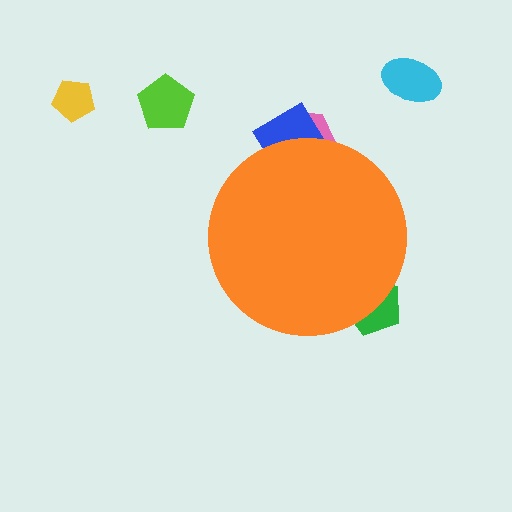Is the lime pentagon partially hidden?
No, the lime pentagon is fully visible.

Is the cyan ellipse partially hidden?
No, the cyan ellipse is fully visible.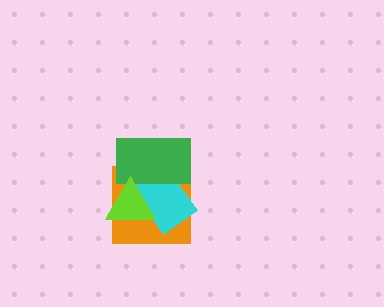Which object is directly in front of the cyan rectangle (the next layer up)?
The green rectangle is directly in front of the cyan rectangle.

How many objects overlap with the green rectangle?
3 objects overlap with the green rectangle.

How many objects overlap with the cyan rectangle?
3 objects overlap with the cyan rectangle.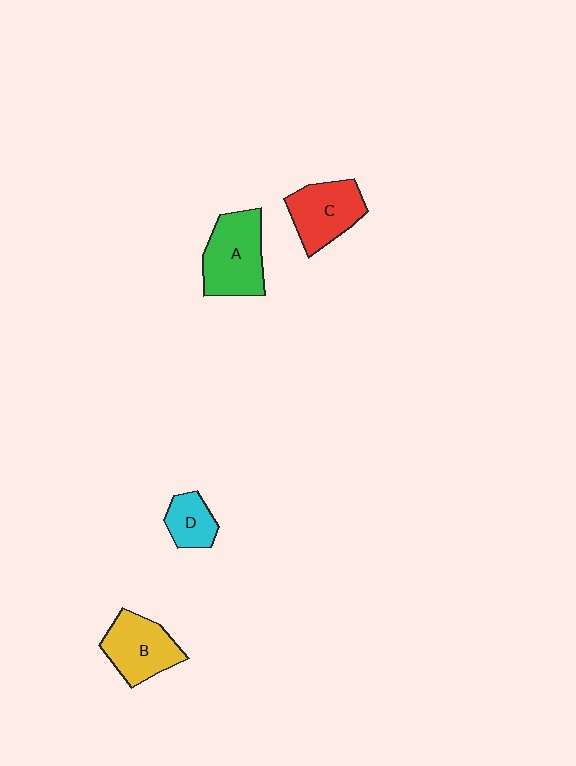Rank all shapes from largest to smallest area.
From largest to smallest: A (green), C (red), B (yellow), D (cyan).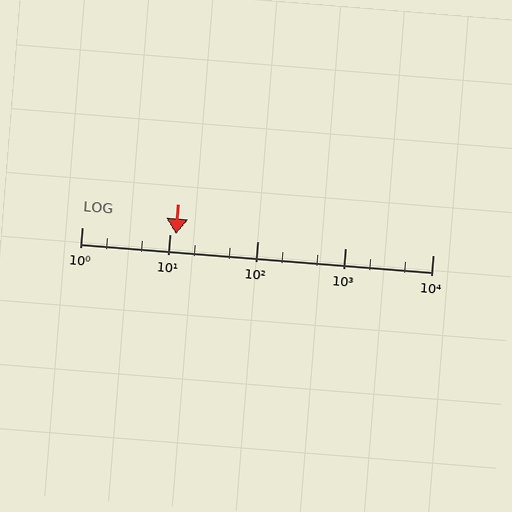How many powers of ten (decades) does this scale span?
The scale spans 4 decades, from 1 to 10000.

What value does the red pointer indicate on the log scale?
The pointer indicates approximately 12.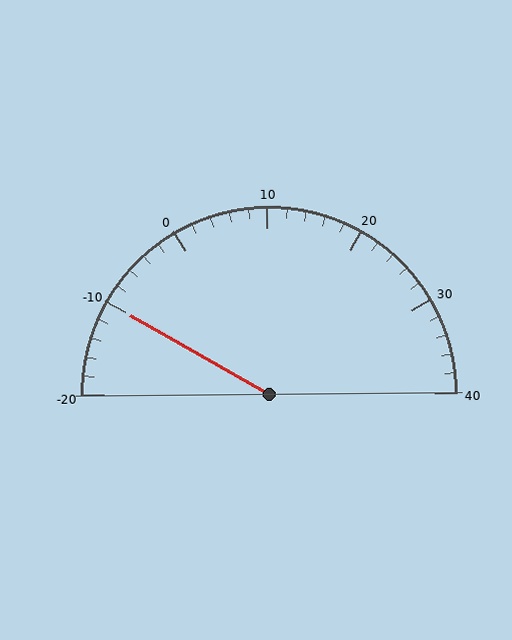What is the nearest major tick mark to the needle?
The nearest major tick mark is -10.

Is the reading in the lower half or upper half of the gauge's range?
The reading is in the lower half of the range (-20 to 40).